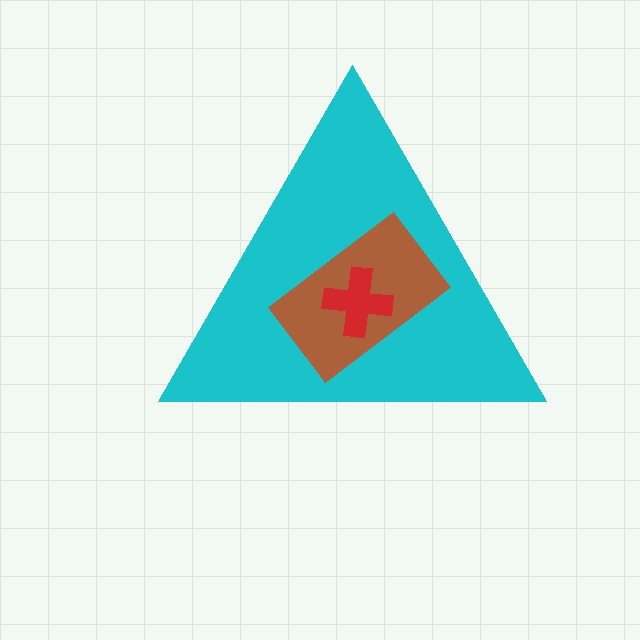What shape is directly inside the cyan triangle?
The brown rectangle.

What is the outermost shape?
The cyan triangle.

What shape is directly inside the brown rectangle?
The red cross.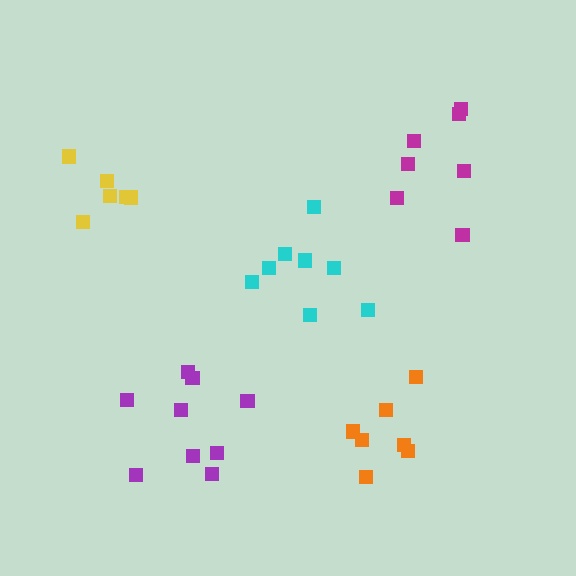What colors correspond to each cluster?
The clusters are colored: purple, orange, yellow, cyan, magenta.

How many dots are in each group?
Group 1: 9 dots, Group 2: 7 dots, Group 3: 6 dots, Group 4: 8 dots, Group 5: 7 dots (37 total).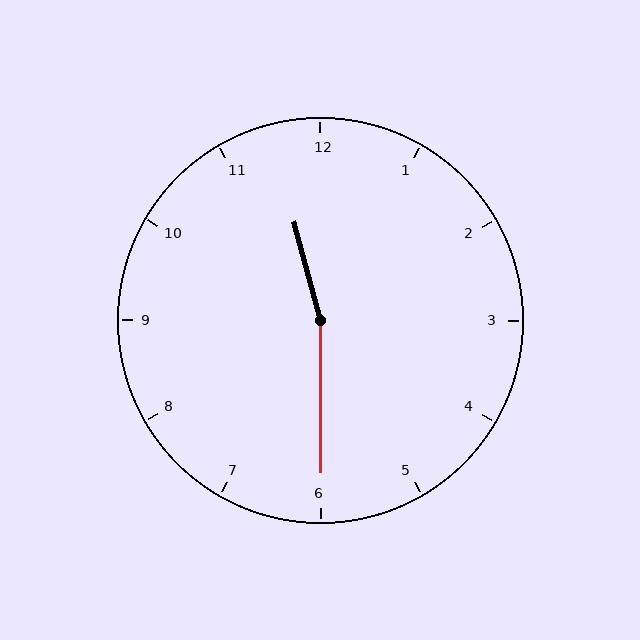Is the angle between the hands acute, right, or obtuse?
It is obtuse.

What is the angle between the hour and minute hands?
Approximately 165 degrees.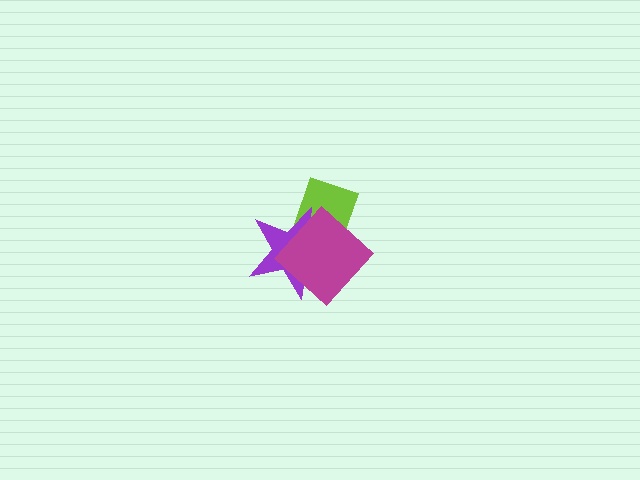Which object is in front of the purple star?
The magenta diamond is in front of the purple star.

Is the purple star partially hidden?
Yes, it is partially covered by another shape.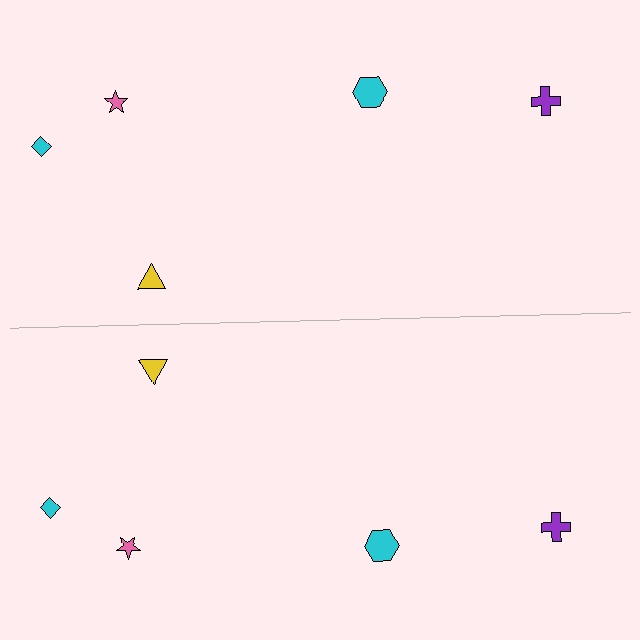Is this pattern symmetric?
Yes, this pattern has bilateral (reflection) symmetry.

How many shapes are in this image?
There are 10 shapes in this image.